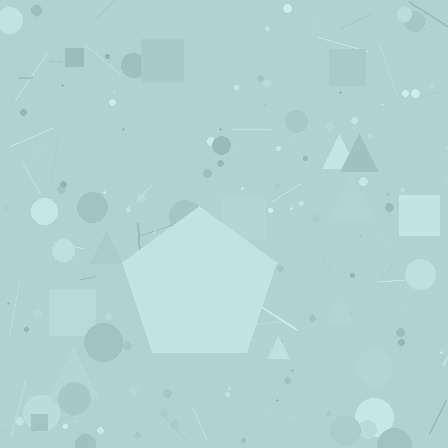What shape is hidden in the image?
A pentagon is hidden in the image.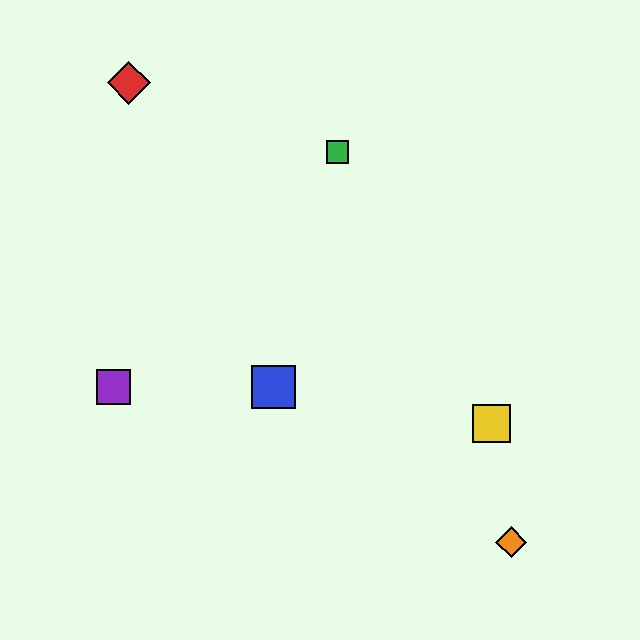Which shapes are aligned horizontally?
The blue square, the purple square are aligned horizontally.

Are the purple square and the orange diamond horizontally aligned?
No, the purple square is at y≈387 and the orange diamond is at y≈542.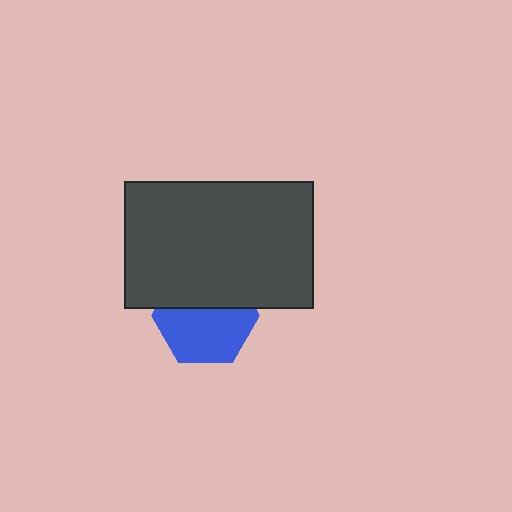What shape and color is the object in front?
The object in front is a dark gray rectangle.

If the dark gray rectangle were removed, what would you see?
You would see the complete blue hexagon.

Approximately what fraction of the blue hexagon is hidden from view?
Roughly 42% of the blue hexagon is hidden behind the dark gray rectangle.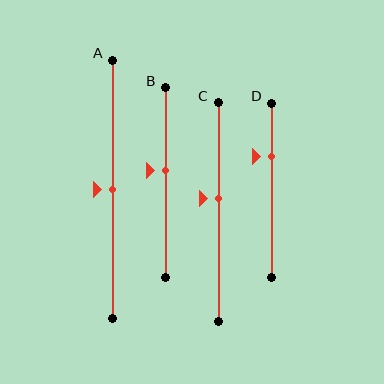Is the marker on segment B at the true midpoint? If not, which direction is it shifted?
No, the marker on segment B is shifted upward by about 6% of the segment length.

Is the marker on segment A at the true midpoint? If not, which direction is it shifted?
Yes, the marker on segment A is at the true midpoint.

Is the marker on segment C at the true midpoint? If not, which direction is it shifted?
No, the marker on segment C is shifted upward by about 7% of the segment length.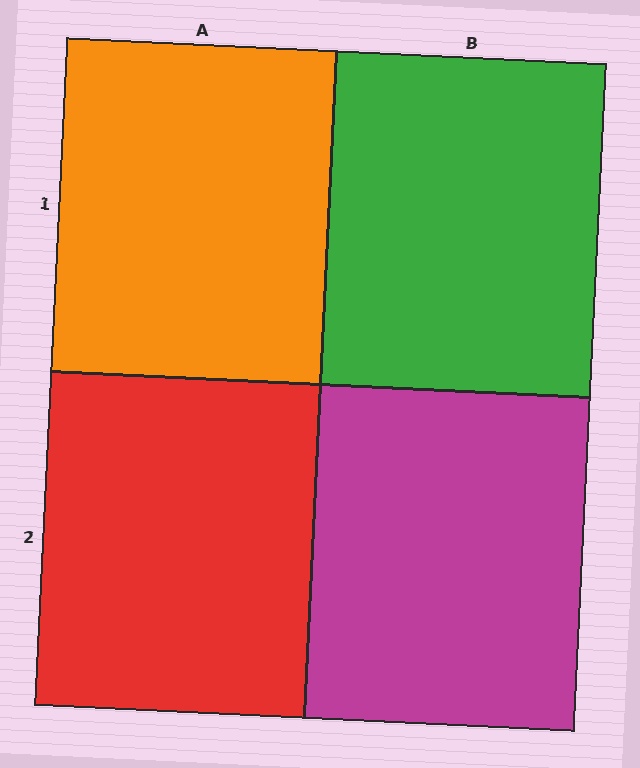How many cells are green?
1 cell is green.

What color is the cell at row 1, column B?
Green.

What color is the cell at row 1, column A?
Orange.